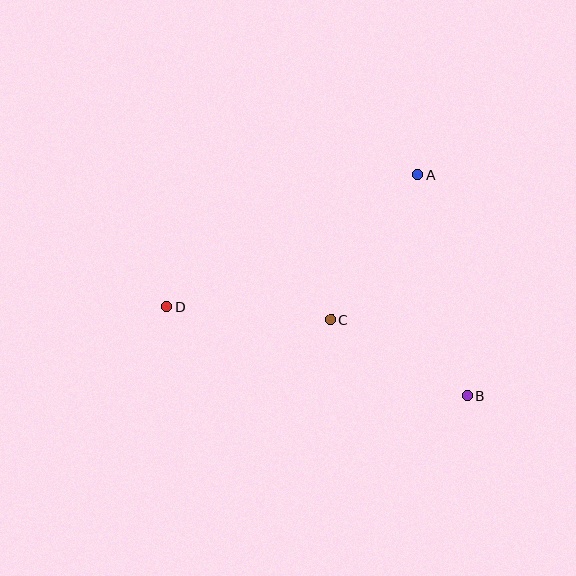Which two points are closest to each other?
Points B and C are closest to each other.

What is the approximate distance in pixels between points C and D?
The distance between C and D is approximately 165 pixels.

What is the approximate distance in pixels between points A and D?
The distance between A and D is approximately 284 pixels.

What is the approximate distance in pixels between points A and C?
The distance between A and C is approximately 169 pixels.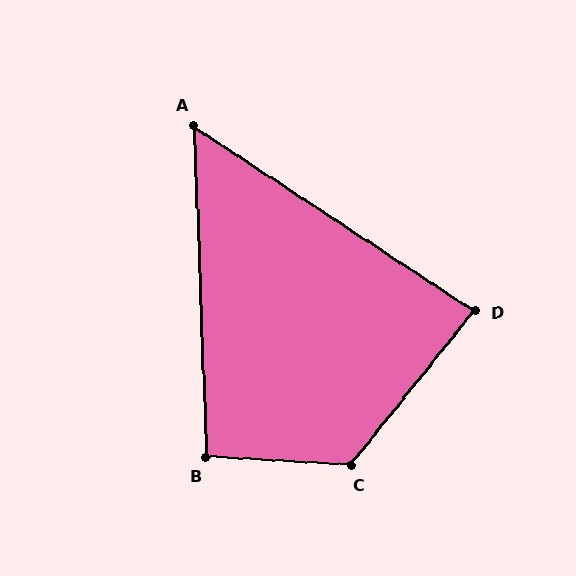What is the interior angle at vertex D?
Approximately 85 degrees (acute).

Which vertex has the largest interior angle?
C, at approximately 125 degrees.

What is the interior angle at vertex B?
Approximately 95 degrees (obtuse).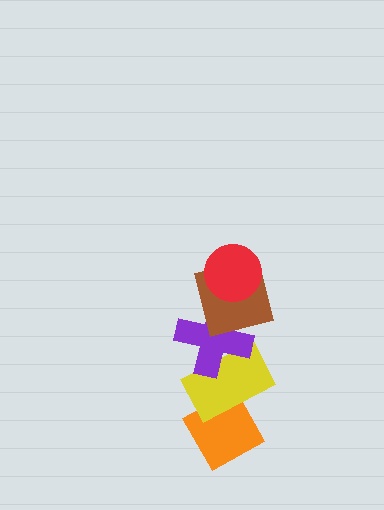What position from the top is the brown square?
The brown square is 2nd from the top.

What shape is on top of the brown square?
The red circle is on top of the brown square.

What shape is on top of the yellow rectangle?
The purple cross is on top of the yellow rectangle.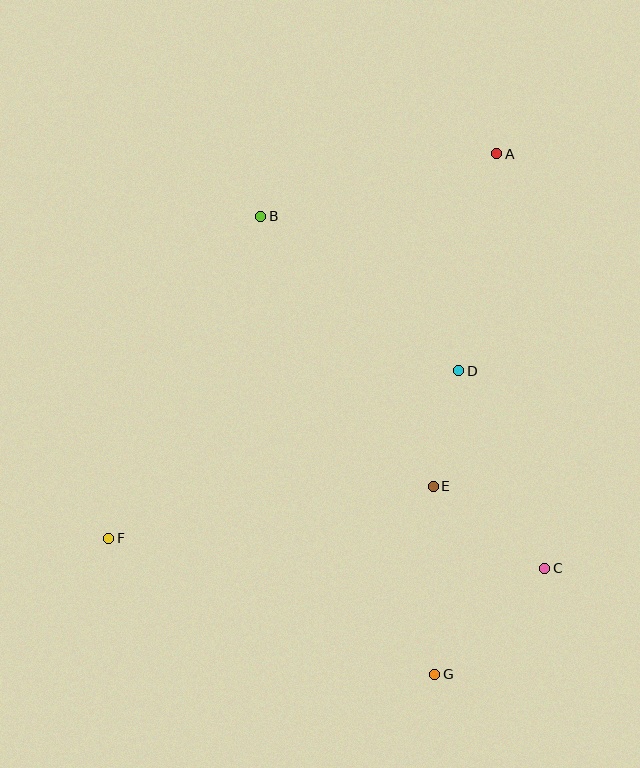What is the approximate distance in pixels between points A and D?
The distance between A and D is approximately 220 pixels.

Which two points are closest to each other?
Points D and E are closest to each other.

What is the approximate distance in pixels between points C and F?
The distance between C and F is approximately 437 pixels.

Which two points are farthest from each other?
Points A and F are farthest from each other.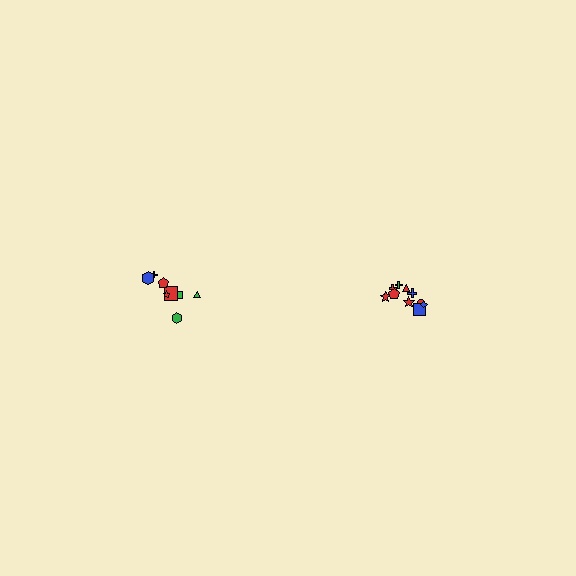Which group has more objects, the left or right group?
The right group.